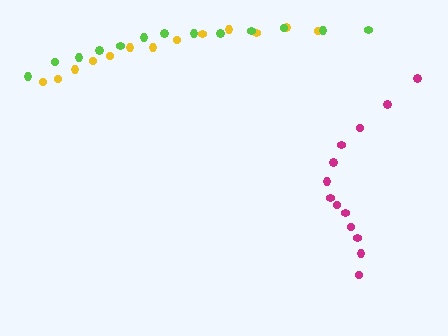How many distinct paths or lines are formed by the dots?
There are 3 distinct paths.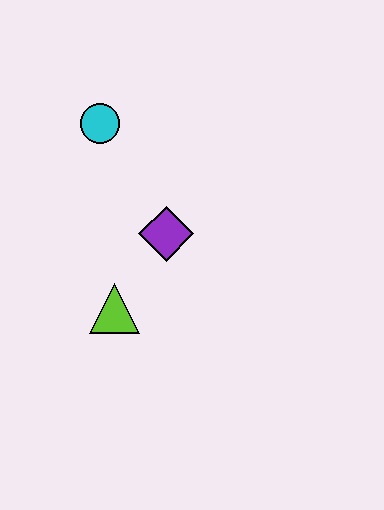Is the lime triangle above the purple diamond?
No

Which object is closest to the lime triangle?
The purple diamond is closest to the lime triangle.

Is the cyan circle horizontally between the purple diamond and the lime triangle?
No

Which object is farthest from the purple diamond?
The cyan circle is farthest from the purple diamond.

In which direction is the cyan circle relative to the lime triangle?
The cyan circle is above the lime triangle.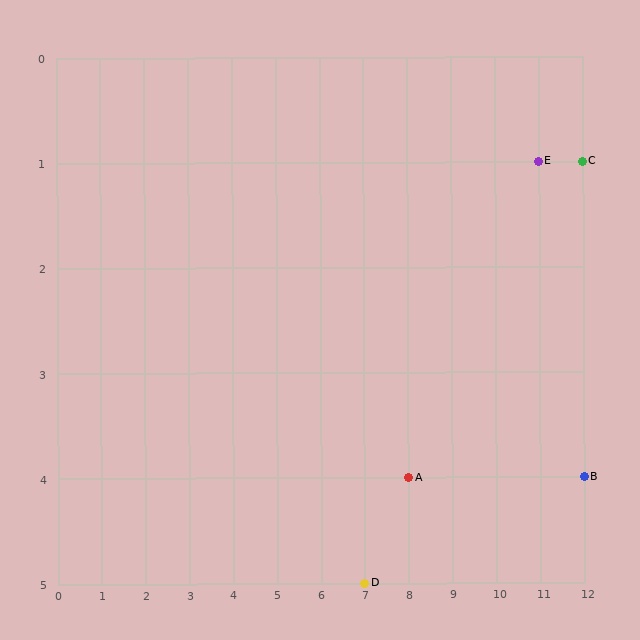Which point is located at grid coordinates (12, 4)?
Point B is at (12, 4).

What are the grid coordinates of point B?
Point B is at grid coordinates (12, 4).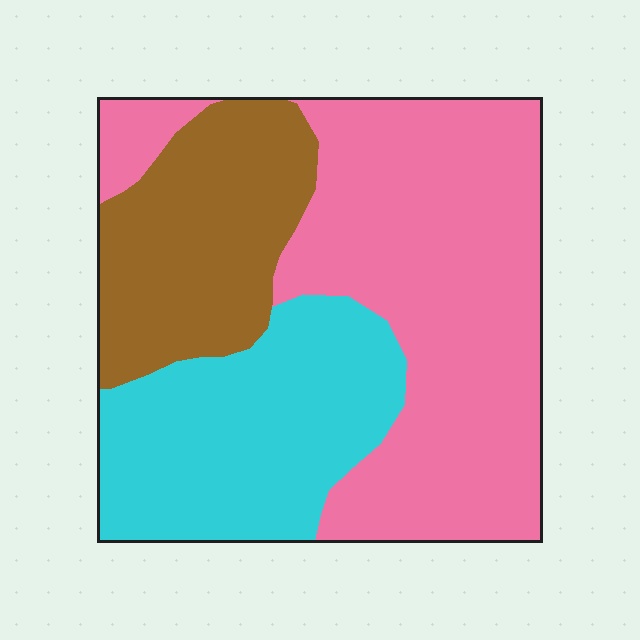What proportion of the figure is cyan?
Cyan takes up between a quarter and a half of the figure.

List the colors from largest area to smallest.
From largest to smallest: pink, cyan, brown.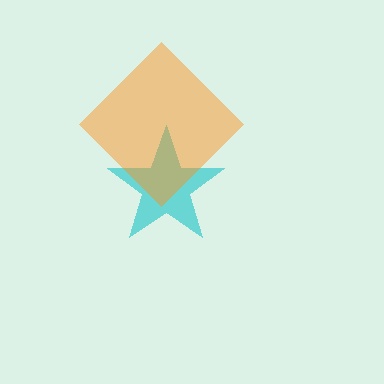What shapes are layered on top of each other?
The layered shapes are: a cyan star, an orange diamond.